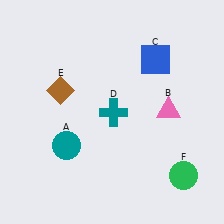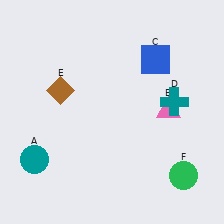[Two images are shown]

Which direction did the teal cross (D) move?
The teal cross (D) moved right.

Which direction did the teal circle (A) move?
The teal circle (A) moved left.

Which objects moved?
The objects that moved are: the teal circle (A), the teal cross (D).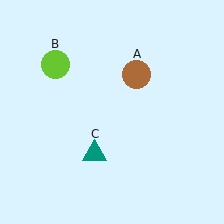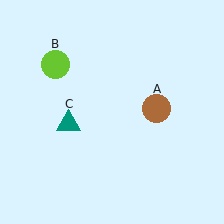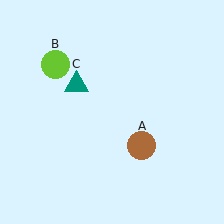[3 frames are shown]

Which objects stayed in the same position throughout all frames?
Lime circle (object B) remained stationary.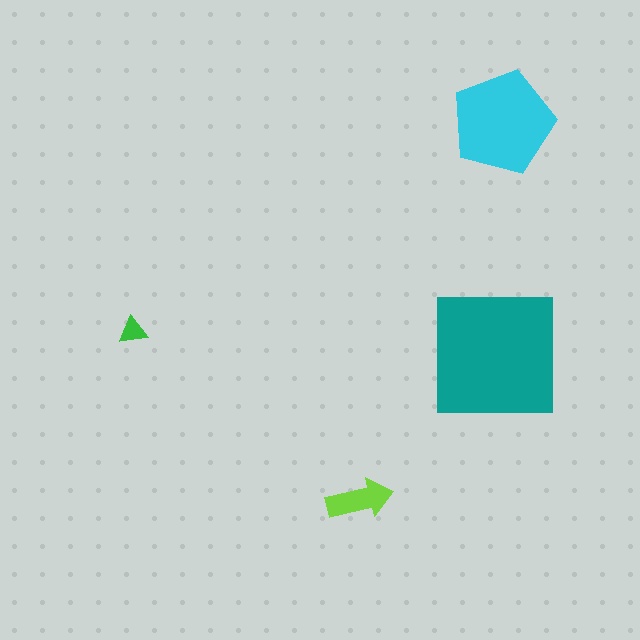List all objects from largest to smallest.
The teal square, the cyan pentagon, the lime arrow, the green triangle.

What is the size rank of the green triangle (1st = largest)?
4th.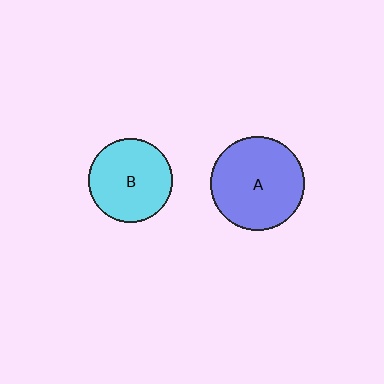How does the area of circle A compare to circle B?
Approximately 1.3 times.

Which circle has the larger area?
Circle A (blue).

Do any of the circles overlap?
No, none of the circles overlap.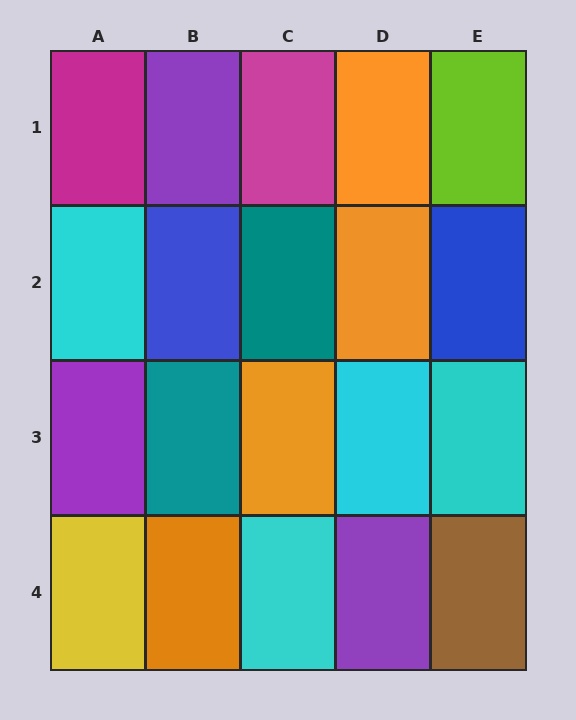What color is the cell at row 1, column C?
Magenta.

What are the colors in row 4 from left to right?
Yellow, orange, cyan, purple, brown.